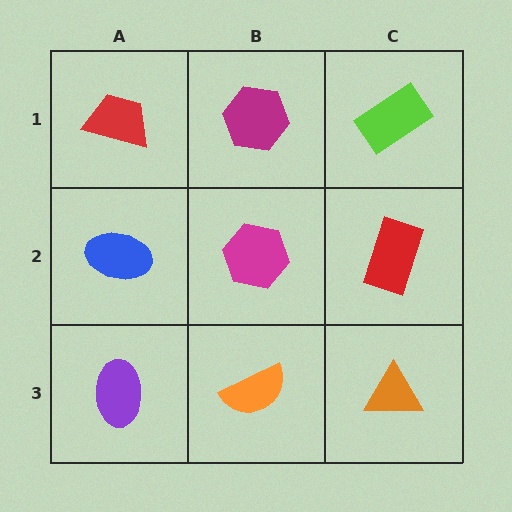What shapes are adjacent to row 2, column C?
A lime rectangle (row 1, column C), an orange triangle (row 3, column C), a magenta hexagon (row 2, column B).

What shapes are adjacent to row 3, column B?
A magenta hexagon (row 2, column B), a purple ellipse (row 3, column A), an orange triangle (row 3, column C).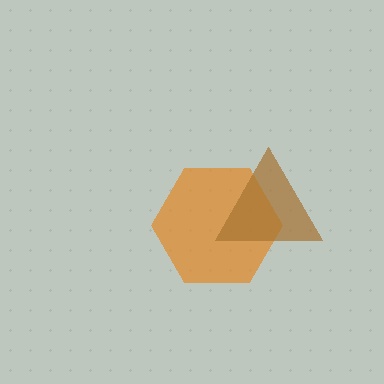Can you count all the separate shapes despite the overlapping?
Yes, there are 2 separate shapes.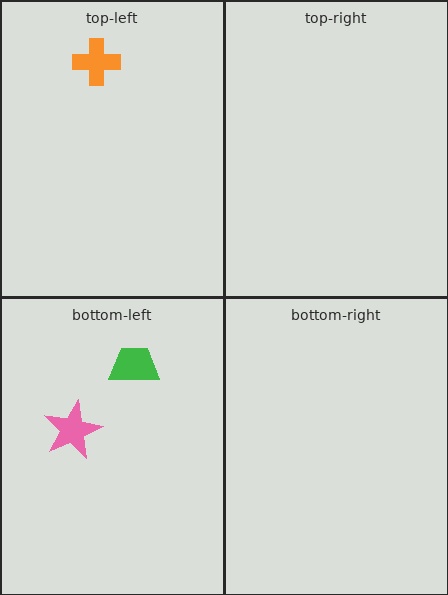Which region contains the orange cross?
The top-left region.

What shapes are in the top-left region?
The orange cross.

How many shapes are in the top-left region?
1.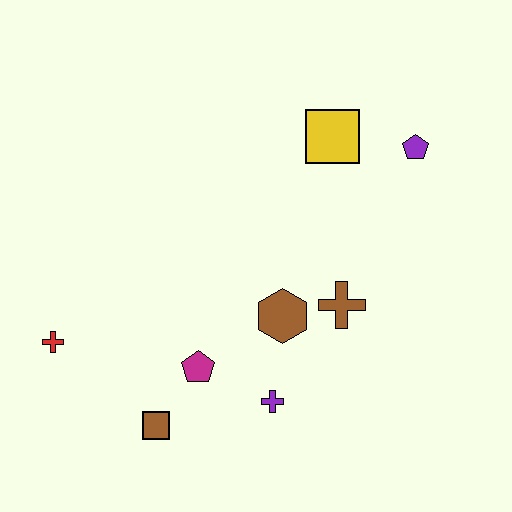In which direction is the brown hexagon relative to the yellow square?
The brown hexagon is below the yellow square.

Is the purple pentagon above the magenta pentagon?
Yes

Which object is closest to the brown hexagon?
The brown cross is closest to the brown hexagon.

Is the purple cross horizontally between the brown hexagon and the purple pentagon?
No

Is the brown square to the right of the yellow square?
No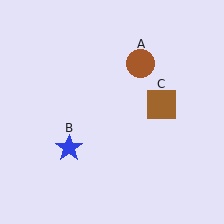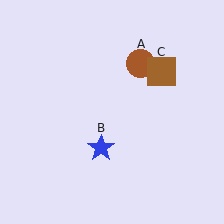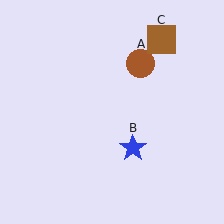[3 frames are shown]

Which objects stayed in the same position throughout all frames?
Brown circle (object A) remained stationary.